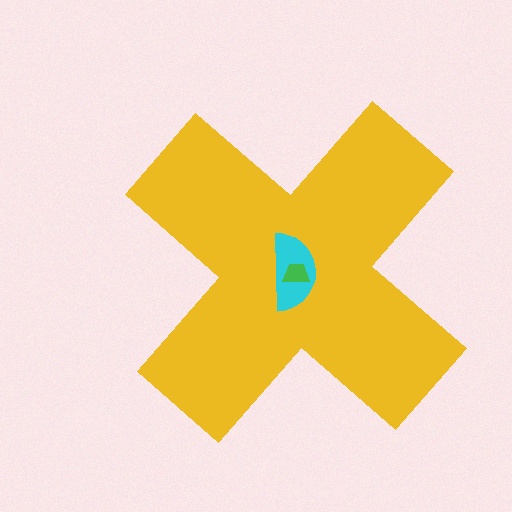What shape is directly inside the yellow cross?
The cyan semicircle.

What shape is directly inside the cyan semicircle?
The green trapezoid.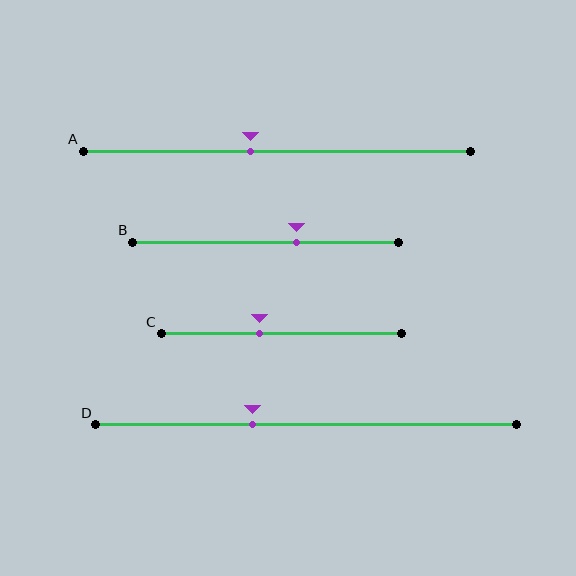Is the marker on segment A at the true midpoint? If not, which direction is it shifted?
No, the marker on segment A is shifted to the left by about 7% of the segment length.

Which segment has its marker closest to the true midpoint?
Segment A has its marker closest to the true midpoint.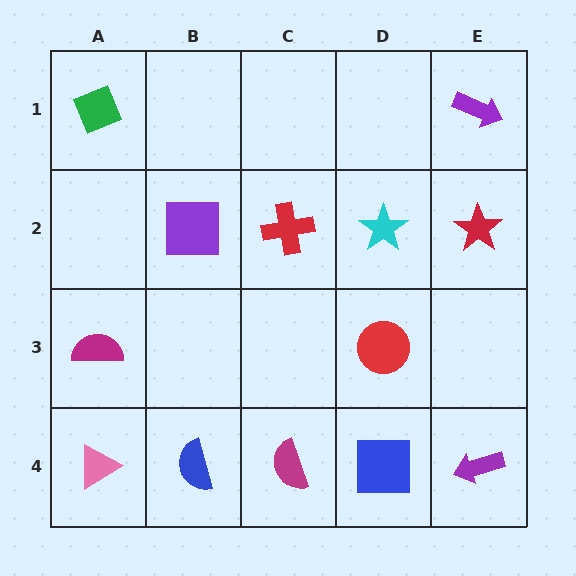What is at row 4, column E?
A purple arrow.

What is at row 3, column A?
A magenta semicircle.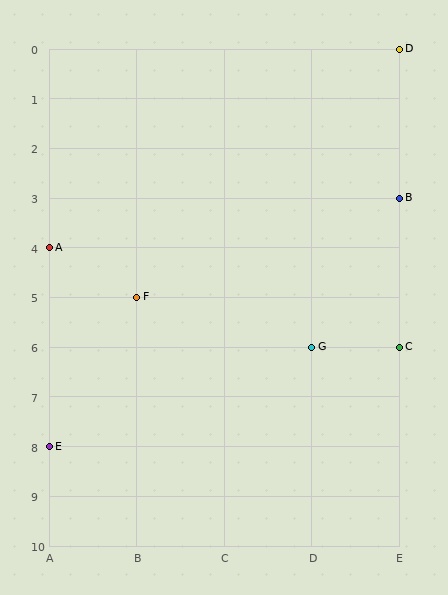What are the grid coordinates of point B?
Point B is at grid coordinates (E, 3).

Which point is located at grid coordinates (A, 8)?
Point E is at (A, 8).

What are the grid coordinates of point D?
Point D is at grid coordinates (E, 0).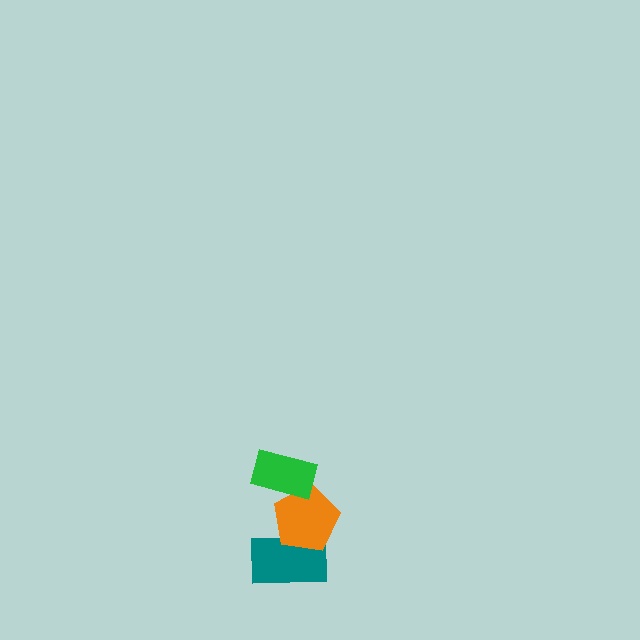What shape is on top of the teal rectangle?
The orange pentagon is on top of the teal rectangle.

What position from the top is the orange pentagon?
The orange pentagon is 2nd from the top.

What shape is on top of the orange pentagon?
The green rectangle is on top of the orange pentagon.